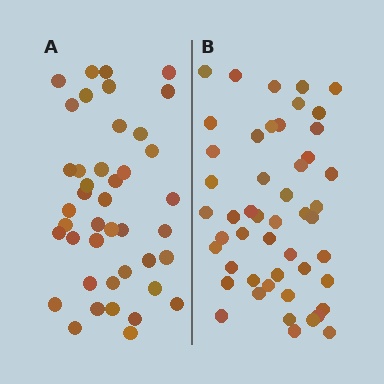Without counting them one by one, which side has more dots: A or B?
Region B (the right region) has more dots.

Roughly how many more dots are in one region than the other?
Region B has roughly 8 or so more dots than region A.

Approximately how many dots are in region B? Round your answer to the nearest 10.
About 50 dots. (The exact count is 49, which rounds to 50.)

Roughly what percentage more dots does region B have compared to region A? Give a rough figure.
About 15% more.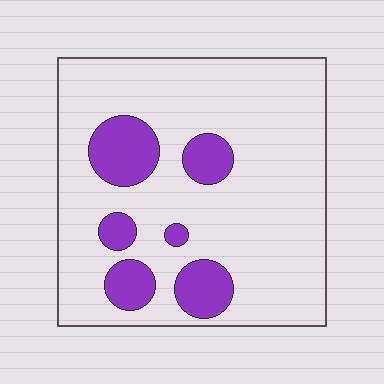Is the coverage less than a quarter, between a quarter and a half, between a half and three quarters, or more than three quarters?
Less than a quarter.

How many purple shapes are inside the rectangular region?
6.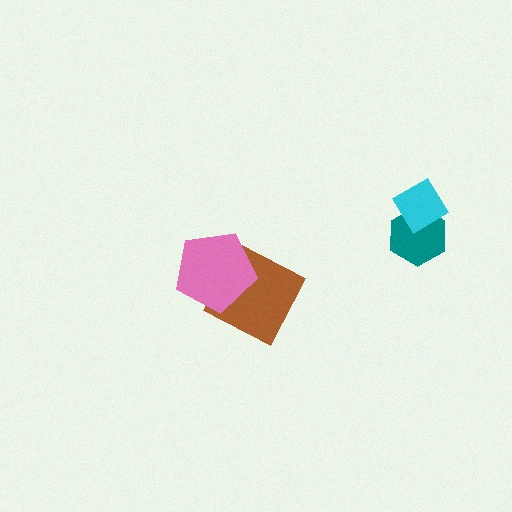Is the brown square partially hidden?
Yes, it is partially covered by another shape.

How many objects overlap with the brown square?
1 object overlaps with the brown square.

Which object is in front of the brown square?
The pink pentagon is in front of the brown square.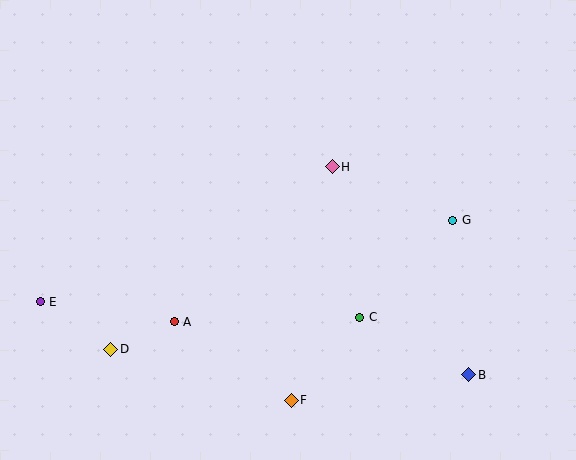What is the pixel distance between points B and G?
The distance between B and G is 156 pixels.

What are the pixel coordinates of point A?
Point A is at (174, 322).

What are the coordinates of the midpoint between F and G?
The midpoint between F and G is at (372, 310).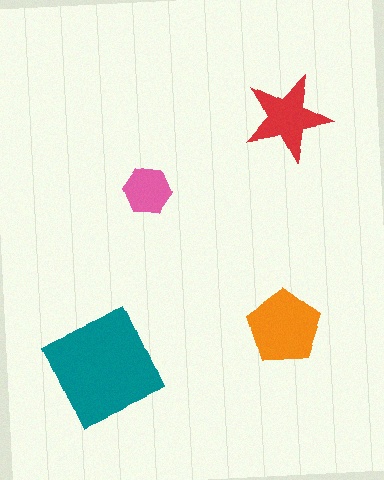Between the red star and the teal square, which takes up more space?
The teal square.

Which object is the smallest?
The pink hexagon.